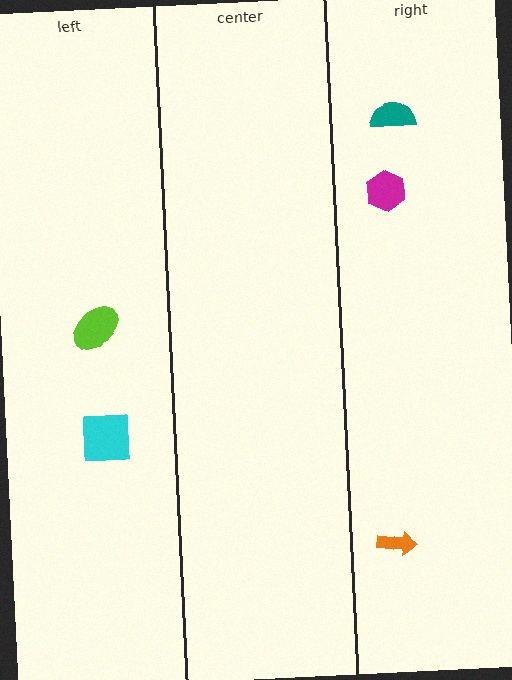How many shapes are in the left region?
2.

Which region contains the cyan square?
The left region.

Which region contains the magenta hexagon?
The right region.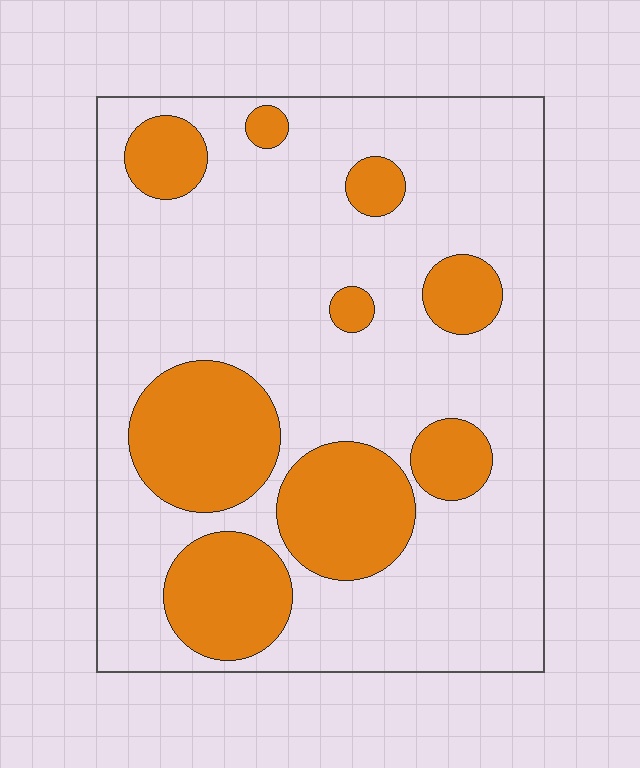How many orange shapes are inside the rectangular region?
9.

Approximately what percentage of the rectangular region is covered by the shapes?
Approximately 25%.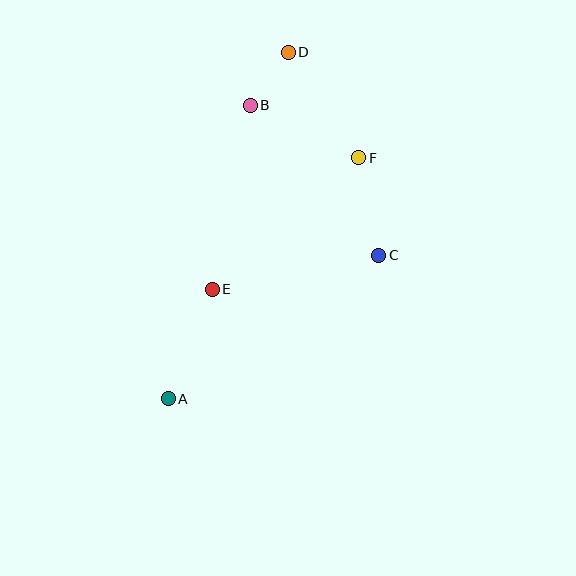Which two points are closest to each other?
Points B and D are closest to each other.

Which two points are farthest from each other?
Points A and D are farthest from each other.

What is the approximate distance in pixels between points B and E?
The distance between B and E is approximately 188 pixels.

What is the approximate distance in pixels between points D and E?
The distance between D and E is approximately 249 pixels.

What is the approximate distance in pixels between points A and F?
The distance between A and F is approximately 307 pixels.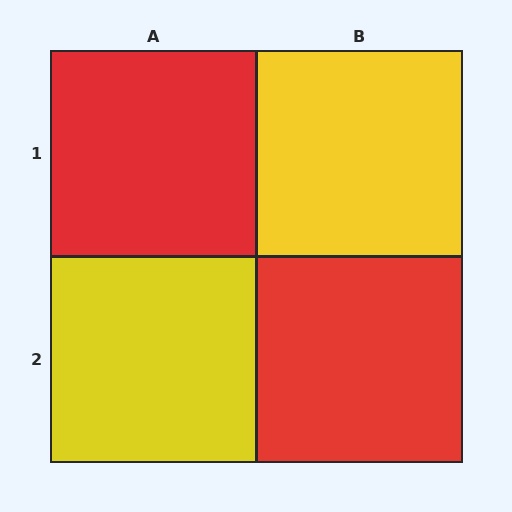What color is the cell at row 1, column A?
Red.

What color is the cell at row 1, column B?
Yellow.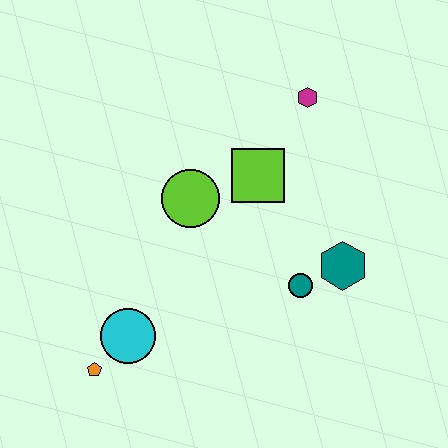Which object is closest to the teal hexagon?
The teal circle is closest to the teal hexagon.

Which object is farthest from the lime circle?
The orange pentagon is farthest from the lime circle.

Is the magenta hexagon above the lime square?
Yes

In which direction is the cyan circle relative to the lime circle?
The cyan circle is below the lime circle.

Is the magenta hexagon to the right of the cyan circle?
Yes